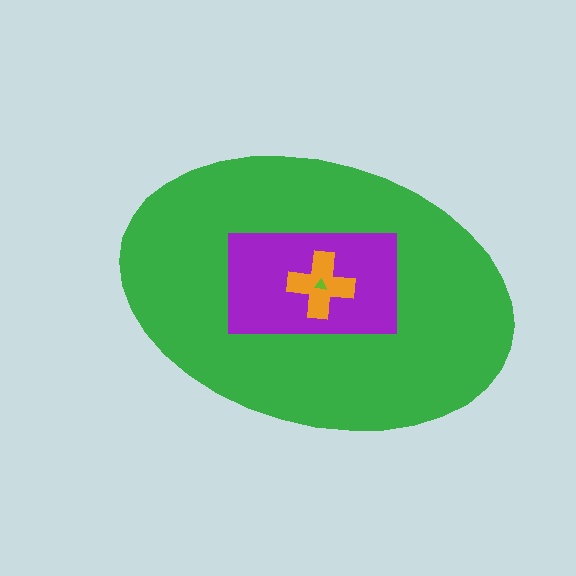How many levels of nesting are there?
4.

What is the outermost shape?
The green ellipse.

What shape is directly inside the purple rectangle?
The orange cross.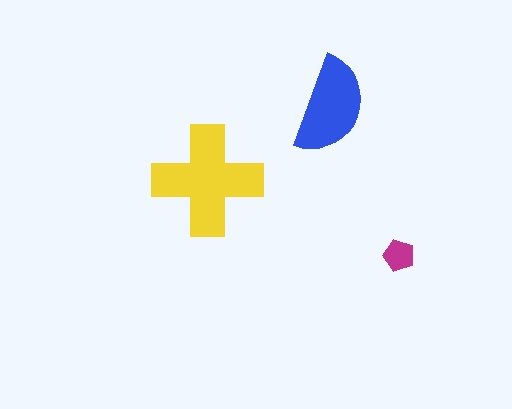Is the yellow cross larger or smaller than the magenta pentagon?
Larger.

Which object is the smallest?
The magenta pentagon.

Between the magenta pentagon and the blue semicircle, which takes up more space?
The blue semicircle.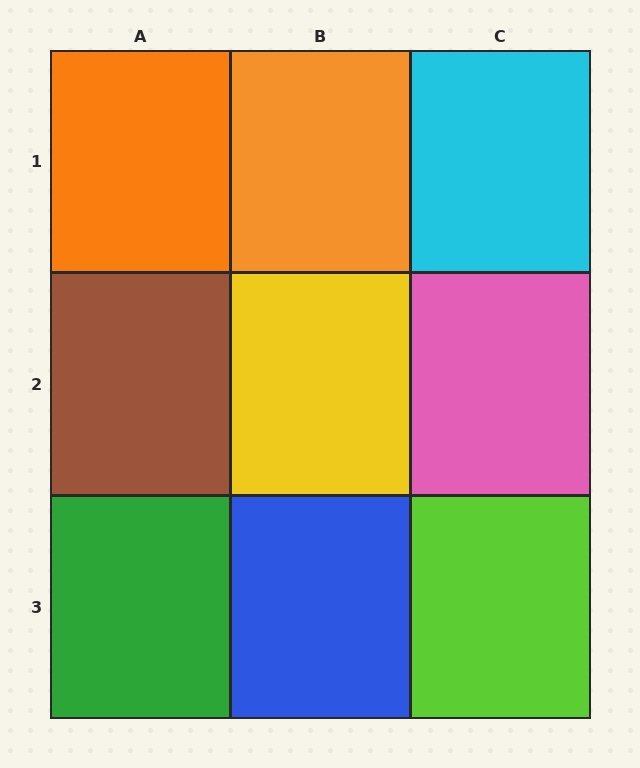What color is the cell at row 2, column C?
Pink.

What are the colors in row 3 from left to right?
Green, blue, lime.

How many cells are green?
1 cell is green.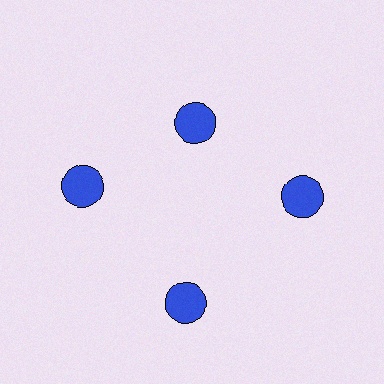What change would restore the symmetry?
The symmetry would be restored by moving it outward, back onto the ring so that all 4 circles sit at equal angles and equal distance from the center.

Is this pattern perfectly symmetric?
No. The 4 blue circles are arranged in a ring, but one element near the 12 o'clock position is pulled inward toward the center, breaking the 4-fold rotational symmetry.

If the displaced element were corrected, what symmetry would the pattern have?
It would have 4-fold rotational symmetry — the pattern would map onto itself every 90 degrees.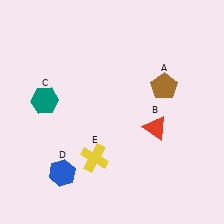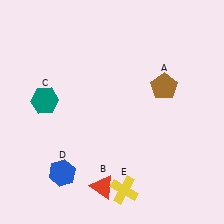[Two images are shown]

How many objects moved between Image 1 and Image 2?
2 objects moved between the two images.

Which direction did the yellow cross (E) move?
The yellow cross (E) moved down.